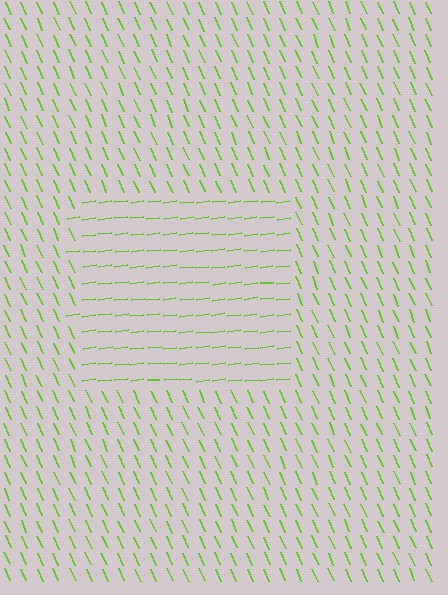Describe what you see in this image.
The image is filled with small lime line segments. A rectangle region in the image has lines oriented differently from the surrounding lines, creating a visible texture boundary.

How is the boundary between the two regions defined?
The boundary is defined purely by a change in line orientation (approximately 73 degrees difference). All lines are the same color and thickness.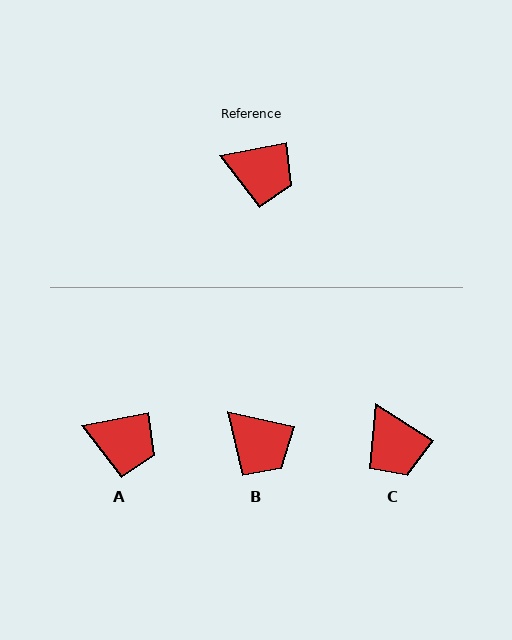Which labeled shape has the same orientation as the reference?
A.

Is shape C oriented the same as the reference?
No, it is off by about 43 degrees.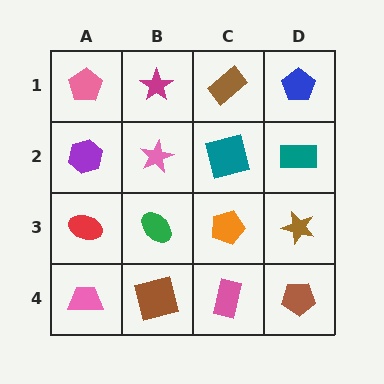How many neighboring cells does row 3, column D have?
3.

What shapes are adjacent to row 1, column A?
A purple hexagon (row 2, column A), a magenta star (row 1, column B).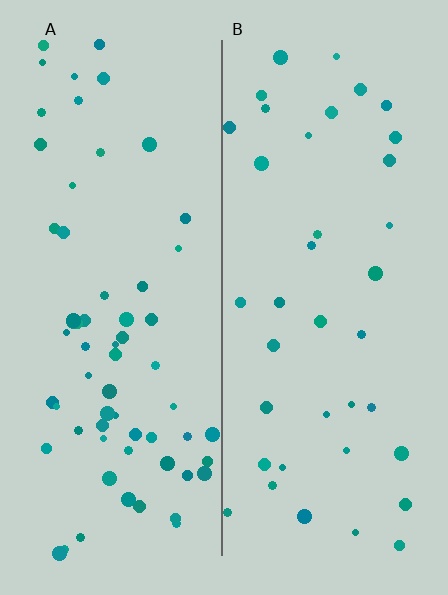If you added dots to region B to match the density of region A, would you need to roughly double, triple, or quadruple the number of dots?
Approximately double.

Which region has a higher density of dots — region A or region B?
A (the left).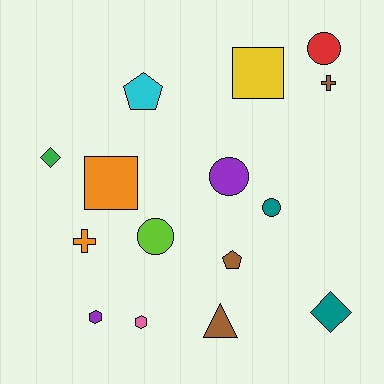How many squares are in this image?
There are 2 squares.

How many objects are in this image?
There are 15 objects.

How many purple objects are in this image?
There are 2 purple objects.